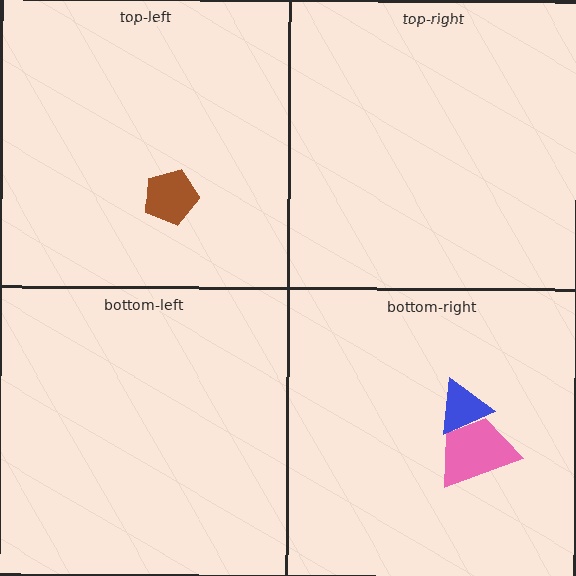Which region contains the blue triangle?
The bottom-right region.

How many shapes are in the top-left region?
1.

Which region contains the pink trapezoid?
The bottom-right region.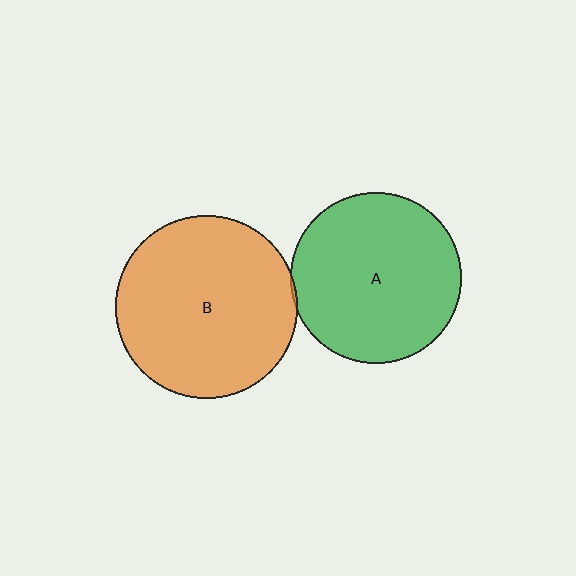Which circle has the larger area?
Circle B (orange).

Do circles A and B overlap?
Yes.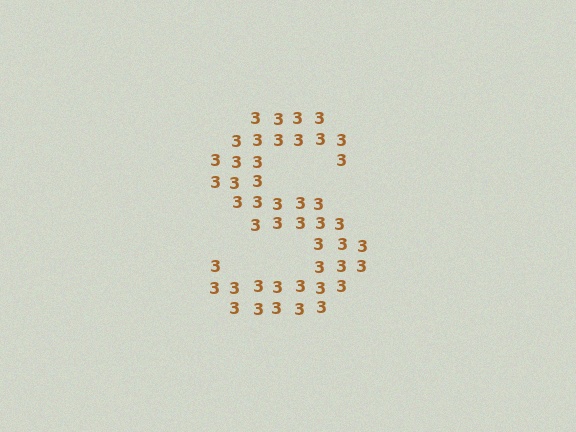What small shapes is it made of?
It is made of small digit 3's.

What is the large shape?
The large shape is the letter S.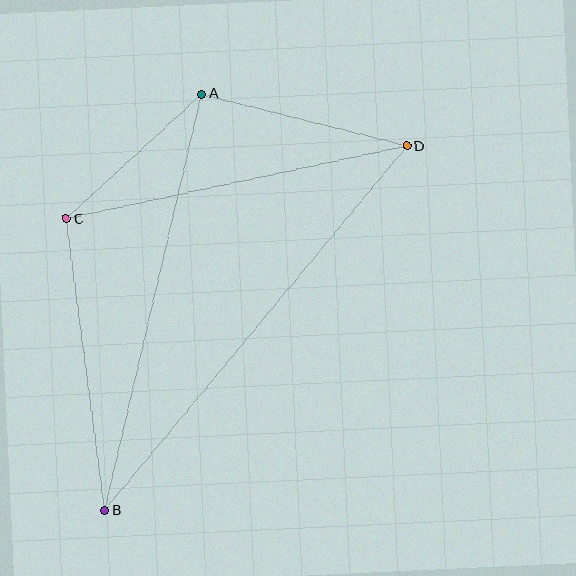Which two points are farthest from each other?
Points B and D are farthest from each other.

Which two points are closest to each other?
Points A and C are closest to each other.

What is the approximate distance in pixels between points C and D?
The distance between C and D is approximately 348 pixels.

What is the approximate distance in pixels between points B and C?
The distance between B and C is approximately 294 pixels.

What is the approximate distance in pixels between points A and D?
The distance between A and D is approximately 212 pixels.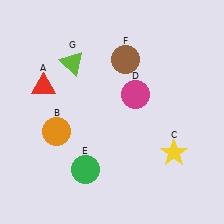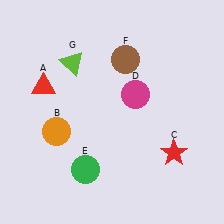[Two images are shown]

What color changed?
The star (C) changed from yellow in Image 1 to red in Image 2.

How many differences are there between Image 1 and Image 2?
There is 1 difference between the two images.